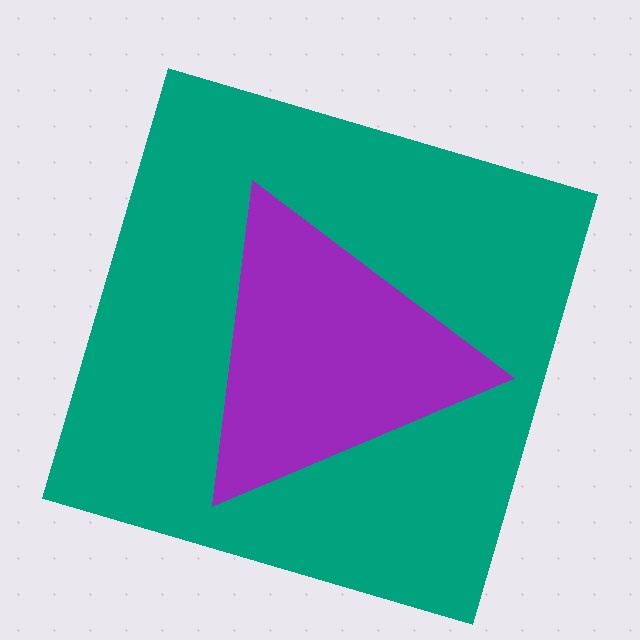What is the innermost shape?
The purple triangle.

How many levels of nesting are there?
2.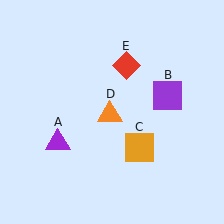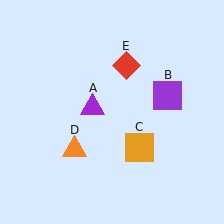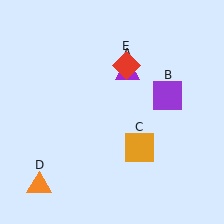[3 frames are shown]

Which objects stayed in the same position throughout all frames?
Purple square (object B) and orange square (object C) and red diamond (object E) remained stationary.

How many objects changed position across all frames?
2 objects changed position: purple triangle (object A), orange triangle (object D).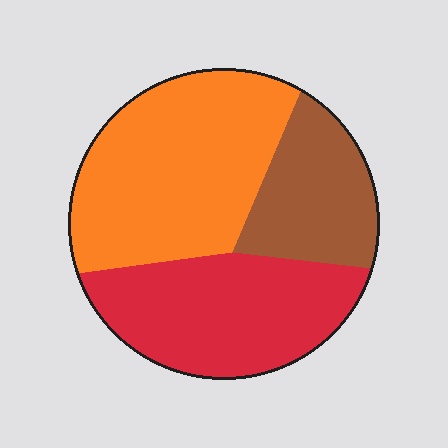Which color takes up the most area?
Orange, at roughly 45%.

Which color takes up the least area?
Brown, at roughly 20%.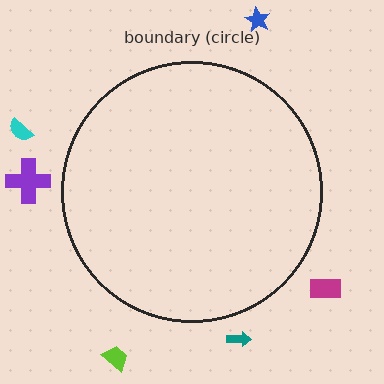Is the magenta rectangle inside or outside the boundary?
Outside.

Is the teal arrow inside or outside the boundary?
Outside.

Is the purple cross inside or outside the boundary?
Outside.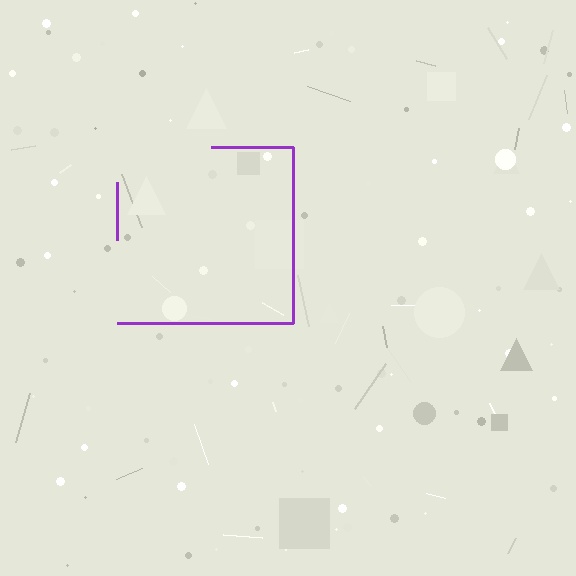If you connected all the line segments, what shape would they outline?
They would outline a square.